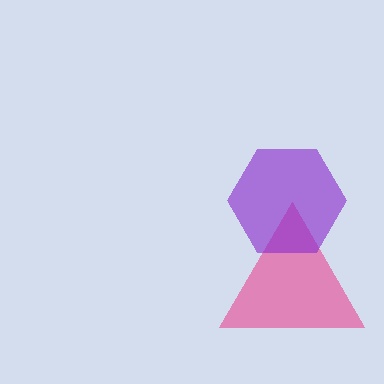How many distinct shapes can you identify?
There are 2 distinct shapes: a pink triangle, a purple hexagon.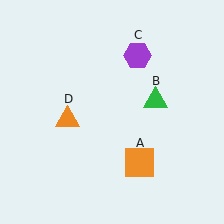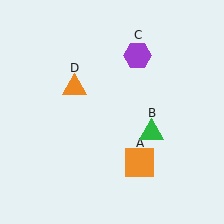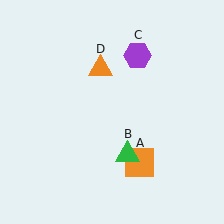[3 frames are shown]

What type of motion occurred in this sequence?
The green triangle (object B), orange triangle (object D) rotated clockwise around the center of the scene.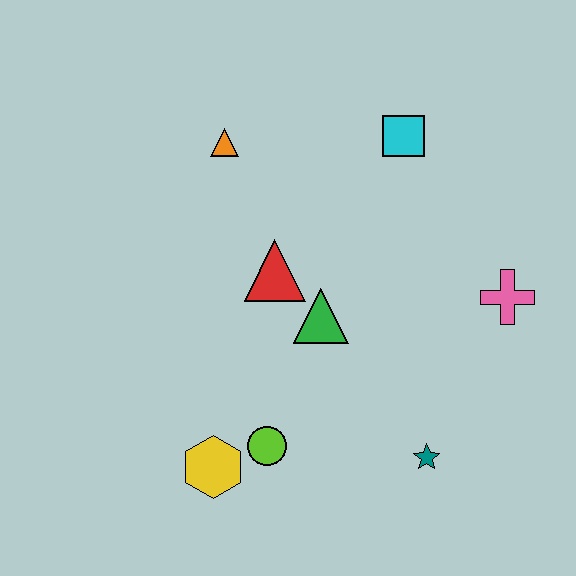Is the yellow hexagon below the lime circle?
Yes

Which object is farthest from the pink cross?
The yellow hexagon is farthest from the pink cross.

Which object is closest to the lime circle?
The yellow hexagon is closest to the lime circle.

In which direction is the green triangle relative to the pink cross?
The green triangle is to the left of the pink cross.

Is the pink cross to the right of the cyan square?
Yes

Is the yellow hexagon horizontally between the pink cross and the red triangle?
No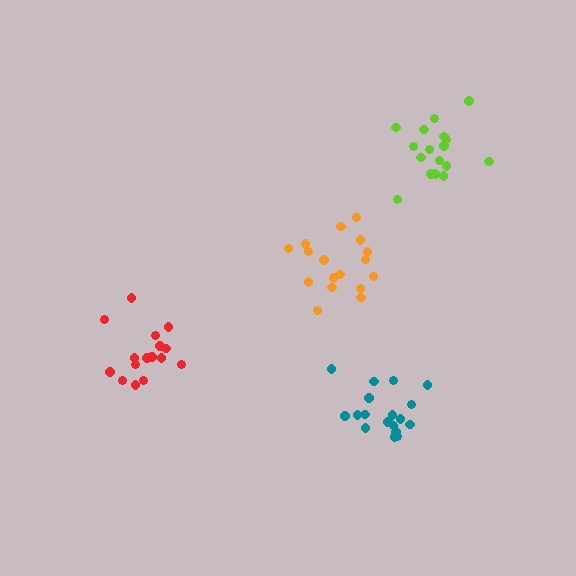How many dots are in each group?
Group 1: 16 dots, Group 2: 17 dots, Group 3: 17 dots, Group 4: 18 dots (68 total).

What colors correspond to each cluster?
The clusters are colored: red, lime, orange, teal.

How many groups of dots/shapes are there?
There are 4 groups.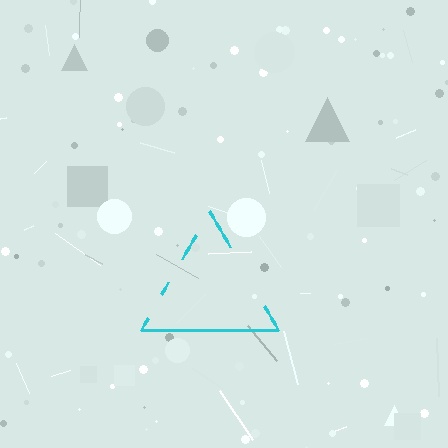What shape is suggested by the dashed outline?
The dashed outline suggests a triangle.